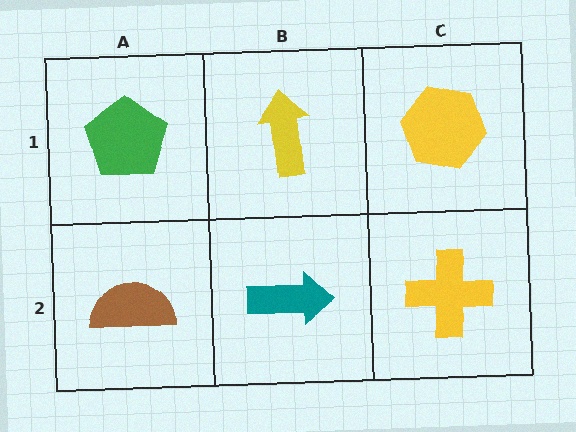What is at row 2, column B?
A teal arrow.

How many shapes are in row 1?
3 shapes.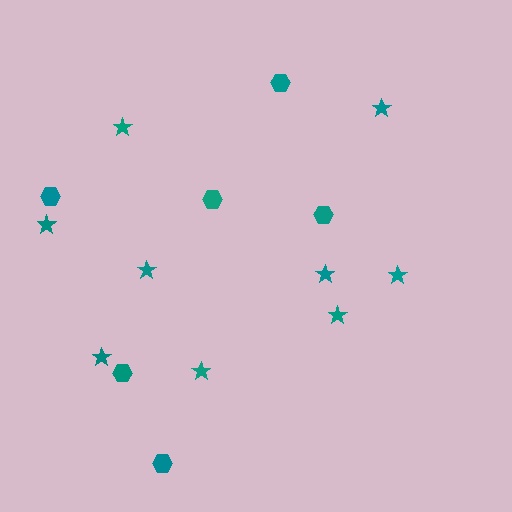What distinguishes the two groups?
There are 2 groups: one group of stars (9) and one group of hexagons (6).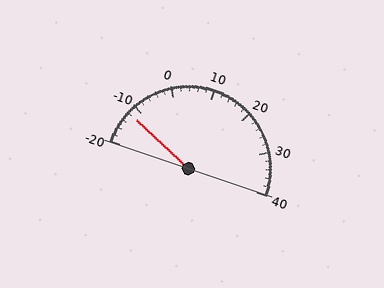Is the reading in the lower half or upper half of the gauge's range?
The reading is in the lower half of the range (-20 to 40).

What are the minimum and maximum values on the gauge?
The gauge ranges from -20 to 40.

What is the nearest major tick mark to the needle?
The nearest major tick mark is -10.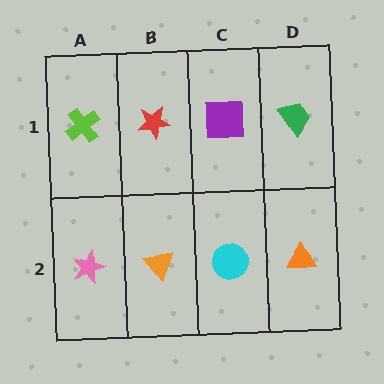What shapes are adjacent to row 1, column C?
A cyan circle (row 2, column C), a red star (row 1, column B), a green trapezoid (row 1, column D).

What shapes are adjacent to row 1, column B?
An orange triangle (row 2, column B), a lime cross (row 1, column A), a purple square (row 1, column C).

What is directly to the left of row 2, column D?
A cyan circle.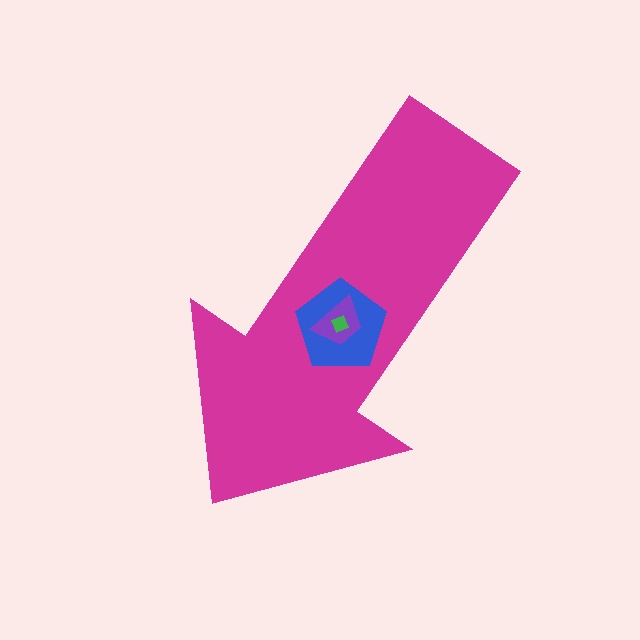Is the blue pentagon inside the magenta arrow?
Yes.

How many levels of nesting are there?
4.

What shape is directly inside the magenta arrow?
The blue pentagon.